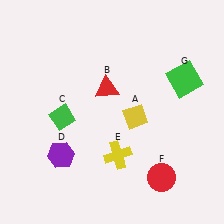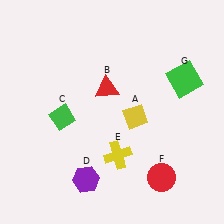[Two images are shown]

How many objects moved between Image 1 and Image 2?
1 object moved between the two images.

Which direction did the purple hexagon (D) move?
The purple hexagon (D) moved right.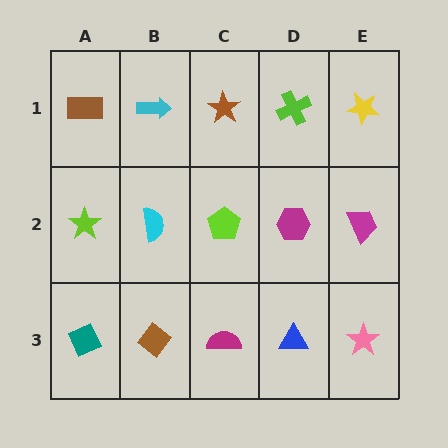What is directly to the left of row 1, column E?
A lime cross.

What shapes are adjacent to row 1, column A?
A lime star (row 2, column A), a cyan arrow (row 1, column B).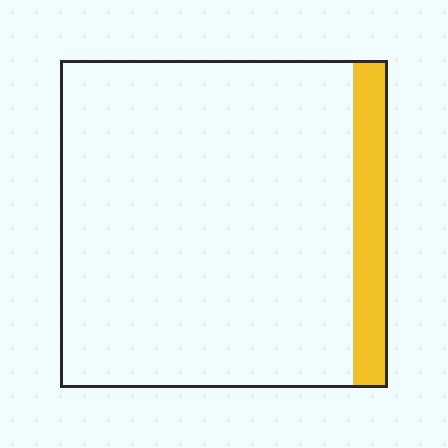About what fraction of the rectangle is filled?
About one tenth (1/10).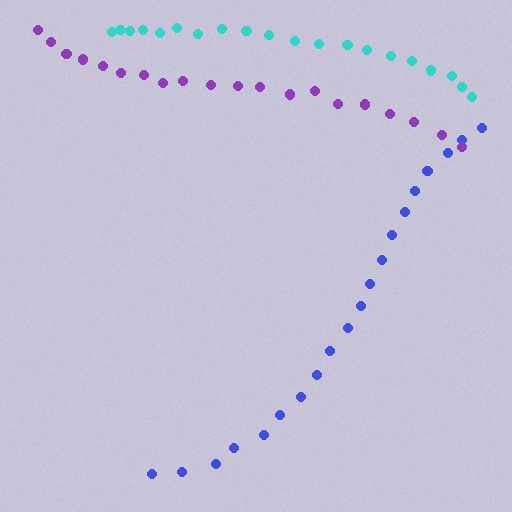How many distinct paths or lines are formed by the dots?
There are 3 distinct paths.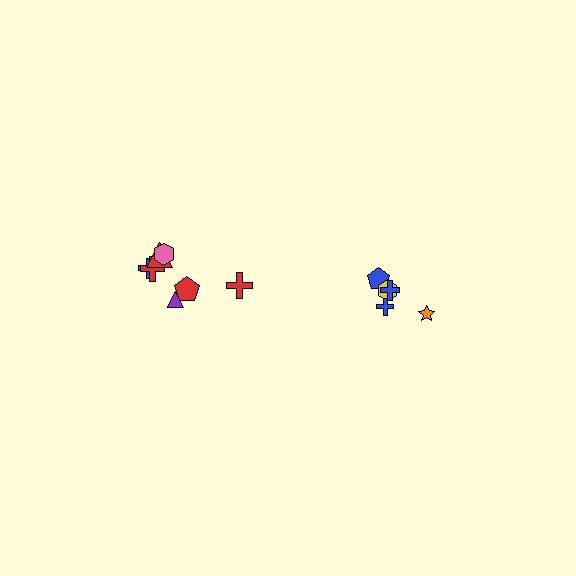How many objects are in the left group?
There are 7 objects.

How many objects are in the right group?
There are 5 objects.